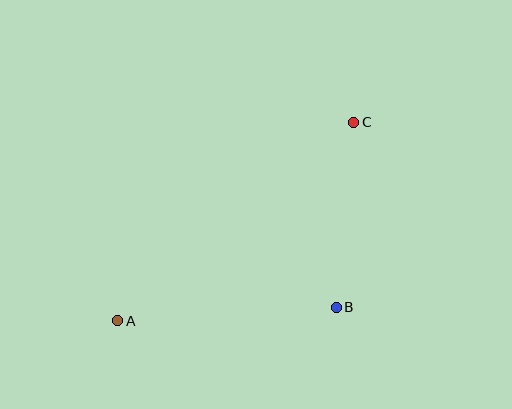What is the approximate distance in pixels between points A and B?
The distance between A and B is approximately 219 pixels.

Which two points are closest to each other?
Points B and C are closest to each other.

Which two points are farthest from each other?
Points A and C are farthest from each other.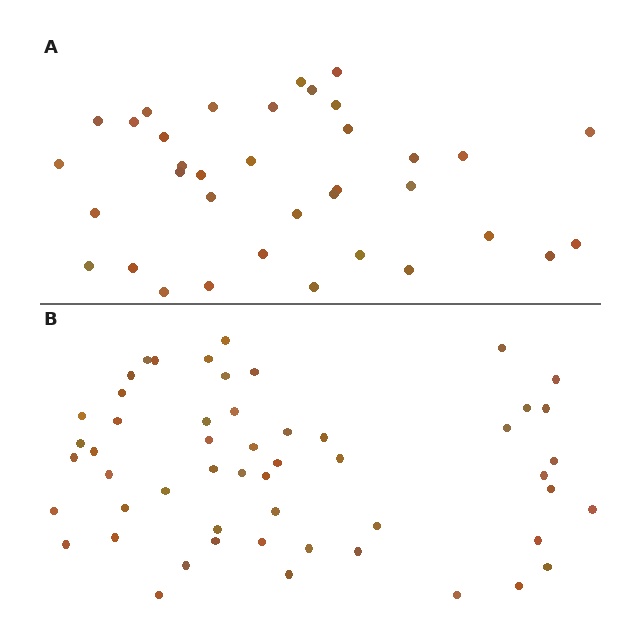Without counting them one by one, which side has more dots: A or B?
Region B (the bottom region) has more dots.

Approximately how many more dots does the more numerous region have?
Region B has approximately 15 more dots than region A.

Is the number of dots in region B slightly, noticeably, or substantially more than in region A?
Region B has substantially more. The ratio is roughly 1.5 to 1.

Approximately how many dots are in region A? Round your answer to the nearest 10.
About 40 dots. (The exact count is 36, which rounds to 40.)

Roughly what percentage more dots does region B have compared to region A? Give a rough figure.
About 45% more.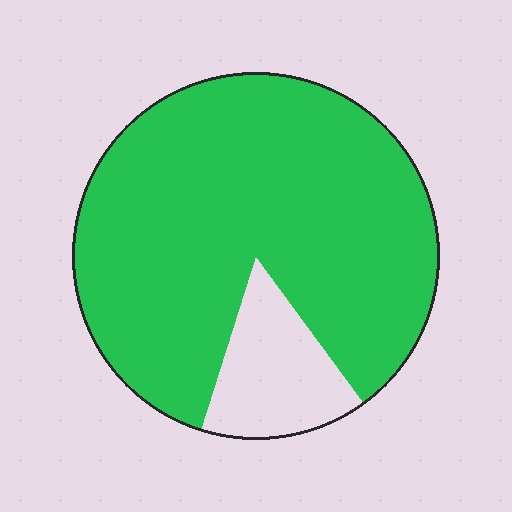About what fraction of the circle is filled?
About five sixths (5/6).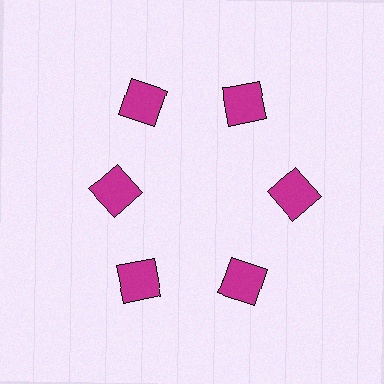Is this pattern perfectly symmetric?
No. The 6 magenta squares are arranged in a ring, but one element near the 9 o'clock position is pulled inward toward the center, breaking the 6-fold rotational symmetry.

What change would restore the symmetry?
The symmetry would be restored by moving it outward, back onto the ring so that all 6 squares sit at equal angles and equal distance from the center.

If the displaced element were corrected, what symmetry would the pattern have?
It would have 6-fold rotational symmetry — the pattern would map onto itself every 60 degrees.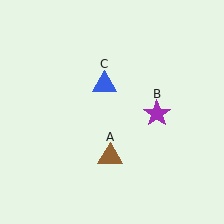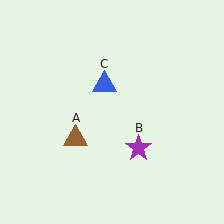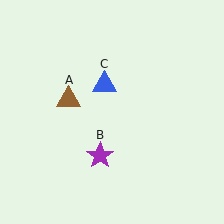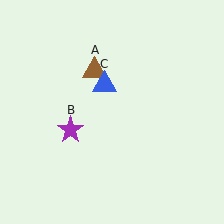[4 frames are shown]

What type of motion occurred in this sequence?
The brown triangle (object A), purple star (object B) rotated clockwise around the center of the scene.